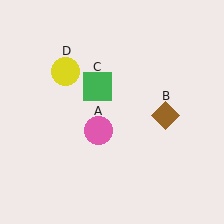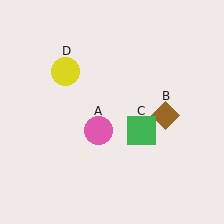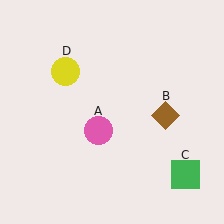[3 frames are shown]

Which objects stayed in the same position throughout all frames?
Pink circle (object A) and brown diamond (object B) and yellow circle (object D) remained stationary.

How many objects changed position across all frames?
1 object changed position: green square (object C).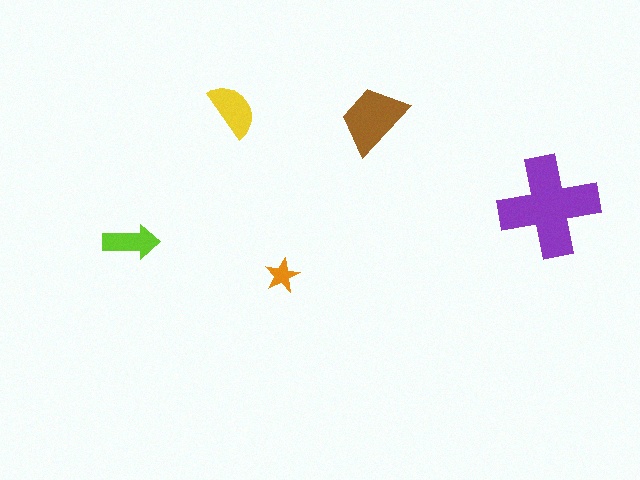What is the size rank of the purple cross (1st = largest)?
1st.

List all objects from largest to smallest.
The purple cross, the brown trapezoid, the yellow semicircle, the lime arrow, the orange star.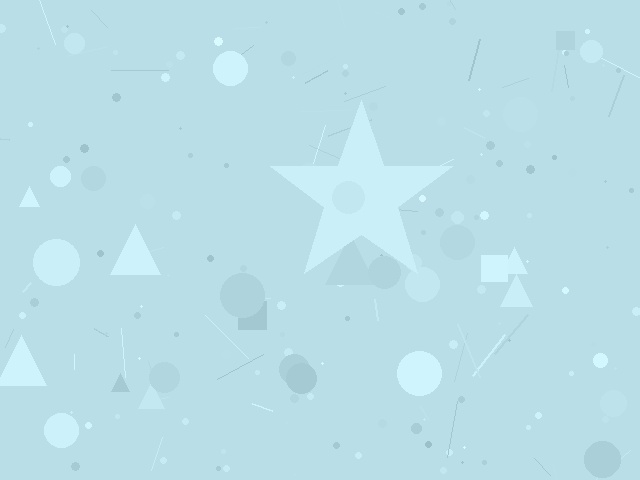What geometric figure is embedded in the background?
A star is embedded in the background.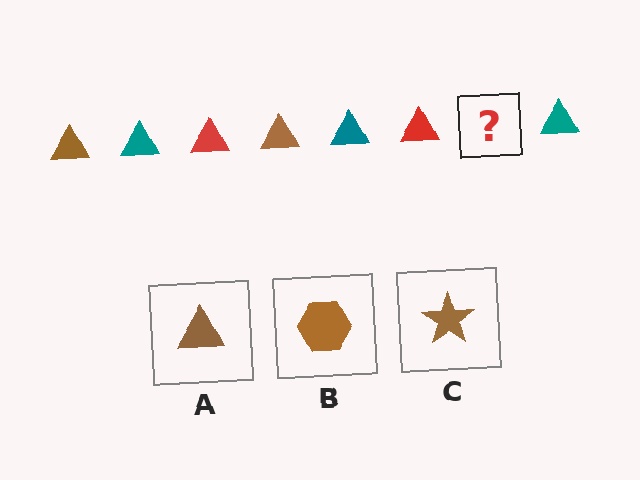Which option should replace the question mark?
Option A.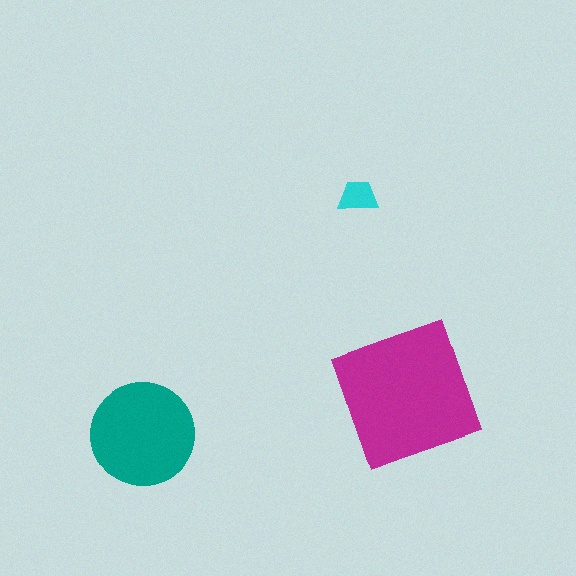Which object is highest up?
The cyan trapezoid is topmost.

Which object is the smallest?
The cyan trapezoid.